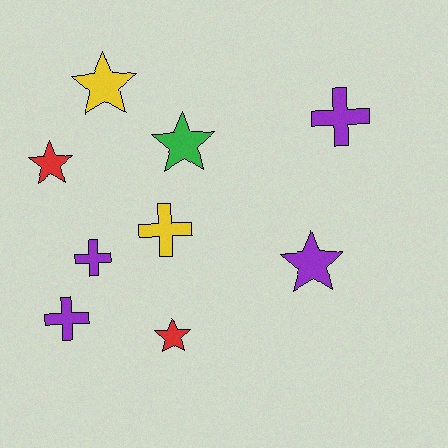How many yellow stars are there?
There is 1 yellow star.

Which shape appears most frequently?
Star, with 5 objects.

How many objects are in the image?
There are 9 objects.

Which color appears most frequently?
Purple, with 4 objects.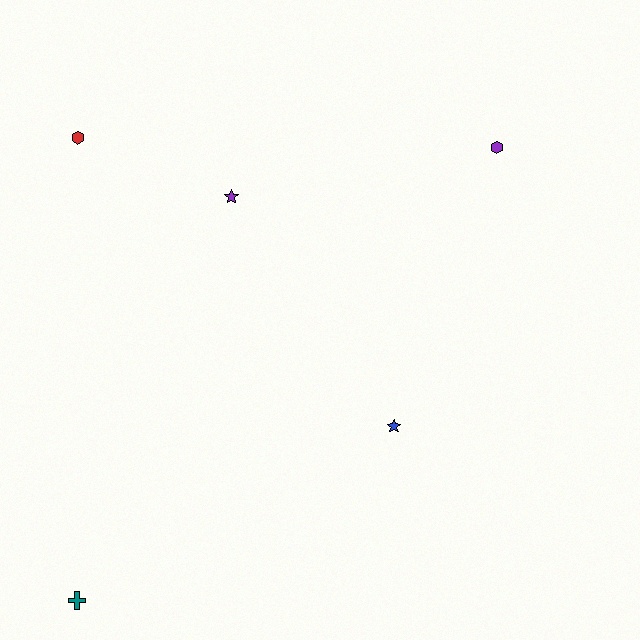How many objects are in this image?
There are 5 objects.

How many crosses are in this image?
There is 1 cross.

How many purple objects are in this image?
There are 2 purple objects.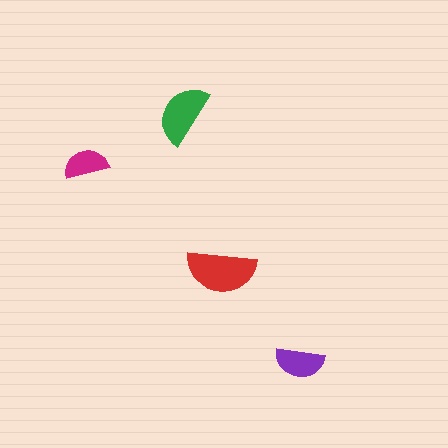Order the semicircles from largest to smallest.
the red one, the green one, the purple one, the magenta one.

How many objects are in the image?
There are 4 objects in the image.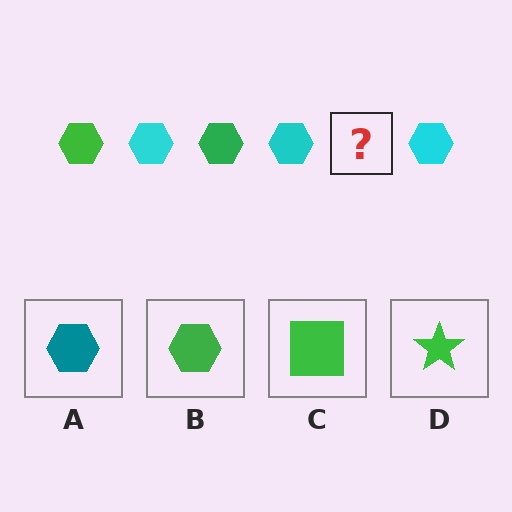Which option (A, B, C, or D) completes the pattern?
B.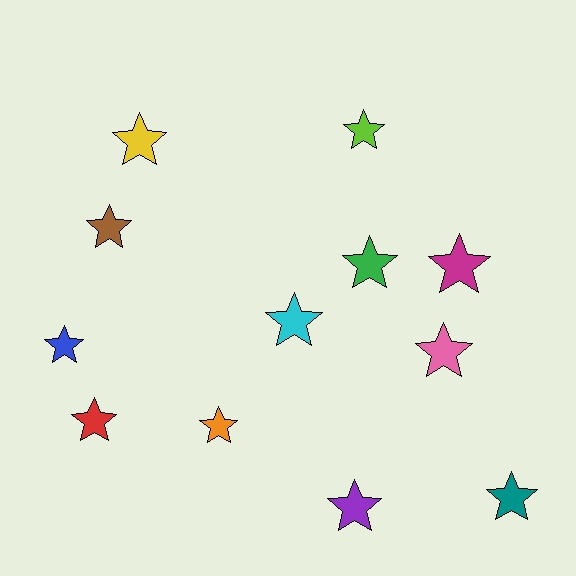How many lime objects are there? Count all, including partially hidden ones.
There is 1 lime object.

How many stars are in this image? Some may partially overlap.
There are 12 stars.